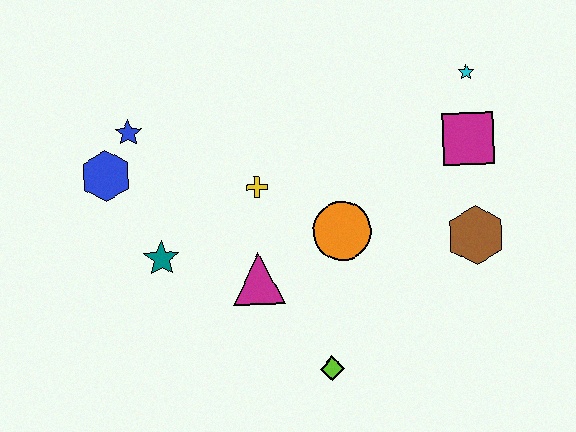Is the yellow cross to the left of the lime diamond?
Yes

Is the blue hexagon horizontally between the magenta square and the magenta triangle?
No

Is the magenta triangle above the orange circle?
No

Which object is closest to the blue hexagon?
The blue star is closest to the blue hexagon.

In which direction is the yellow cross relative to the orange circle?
The yellow cross is to the left of the orange circle.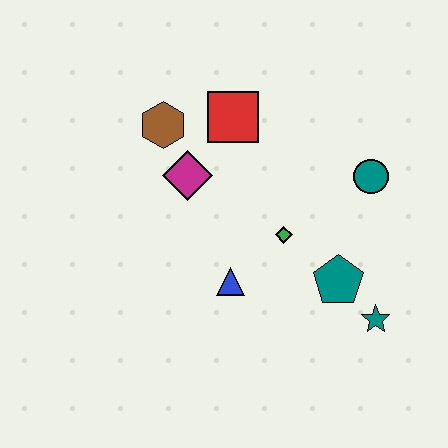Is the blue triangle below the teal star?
No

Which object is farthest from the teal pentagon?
The brown hexagon is farthest from the teal pentagon.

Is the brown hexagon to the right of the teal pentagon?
No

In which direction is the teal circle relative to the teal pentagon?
The teal circle is above the teal pentagon.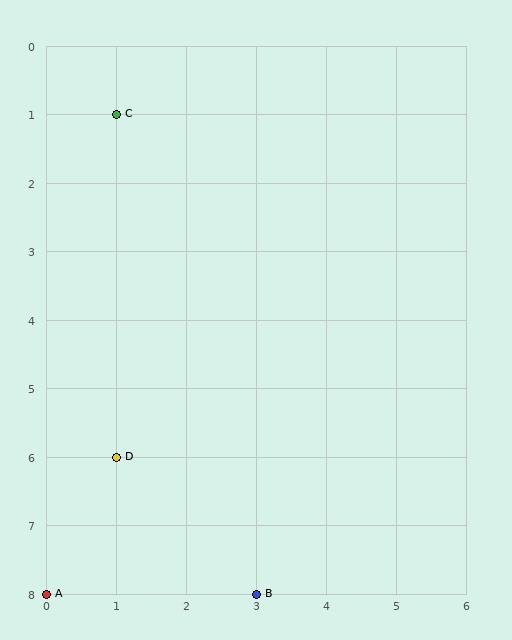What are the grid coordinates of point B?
Point B is at grid coordinates (3, 8).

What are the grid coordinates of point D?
Point D is at grid coordinates (1, 6).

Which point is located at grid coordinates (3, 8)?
Point B is at (3, 8).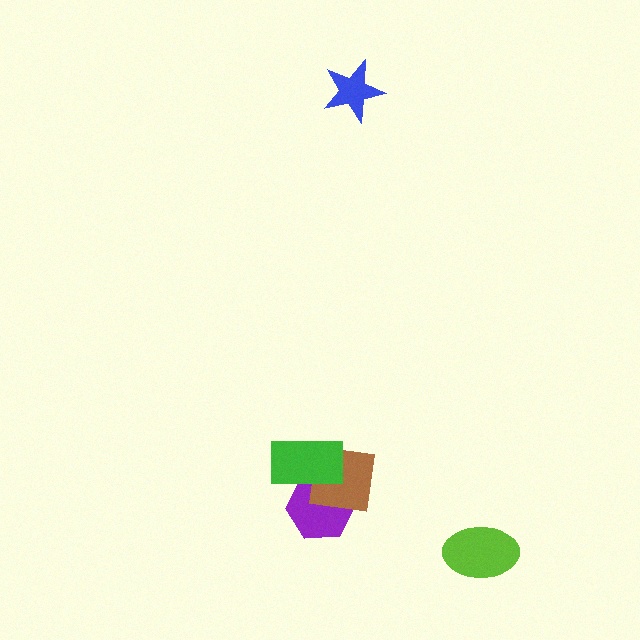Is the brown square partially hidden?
Yes, it is partially covered by another shape.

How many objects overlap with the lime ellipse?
0 objects overlap with the lime ellipse.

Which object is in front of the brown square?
The green rectangle is in front of the brown square.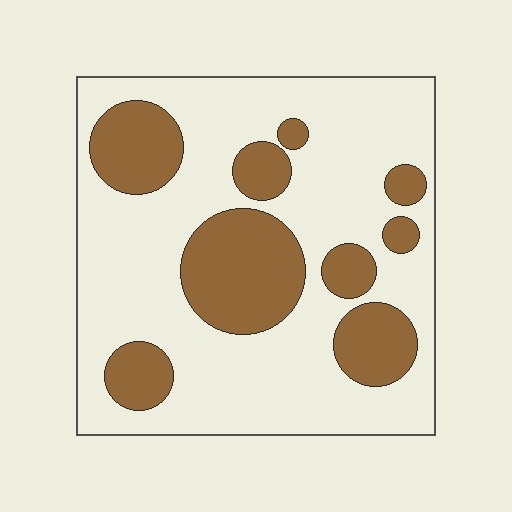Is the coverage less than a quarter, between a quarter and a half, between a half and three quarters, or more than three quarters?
Between a quarter and a half.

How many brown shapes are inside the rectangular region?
9.